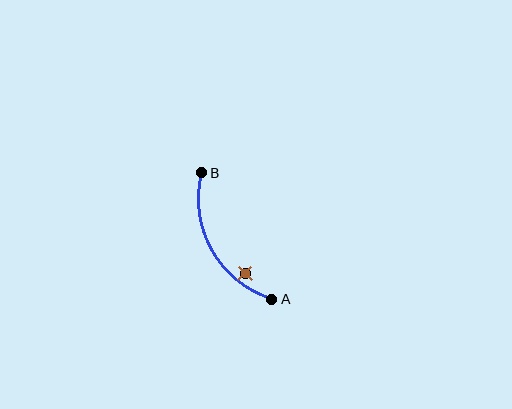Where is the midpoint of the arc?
The arc midpoint is the point on the curve farthest from the straight line joining A and B. It sits to the left of that line.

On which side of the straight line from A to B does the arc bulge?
The arc bulges to the left of the straight line connecting A and B.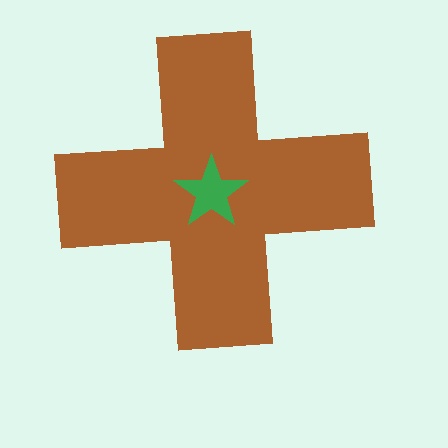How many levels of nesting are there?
2.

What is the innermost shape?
The green star.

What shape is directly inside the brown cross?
The green star.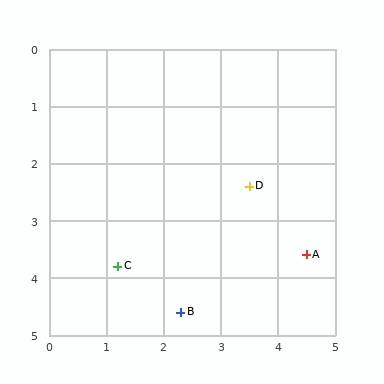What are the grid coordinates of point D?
Point D is at approximately (3.5, 2.4).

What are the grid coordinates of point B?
Point B is at approximately (2.3, 4.6).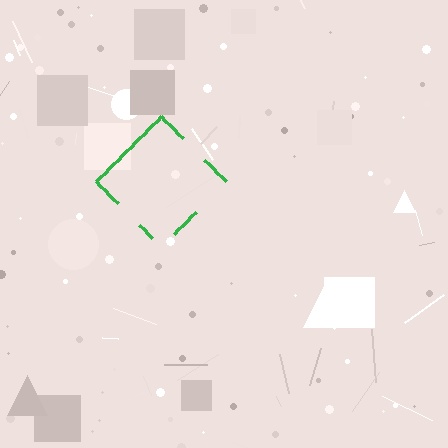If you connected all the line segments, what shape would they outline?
They would outline a diamond.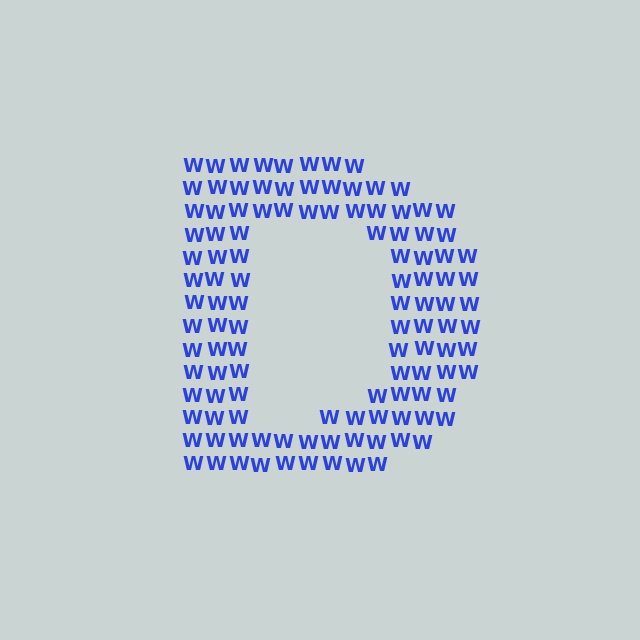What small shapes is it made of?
It is made of small letter W's.